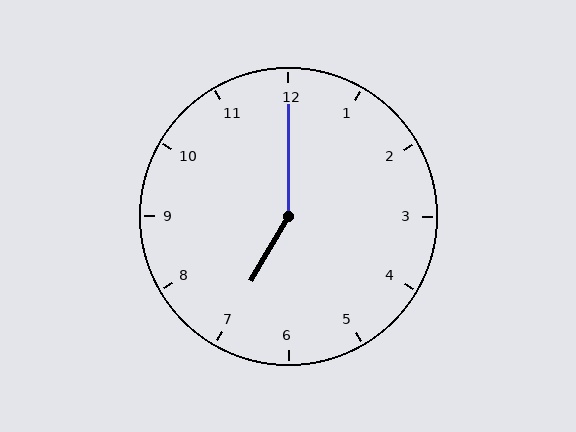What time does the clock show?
7:00.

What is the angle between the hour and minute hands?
Approximately 150 degrees.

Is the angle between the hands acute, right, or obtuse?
It is obtuse.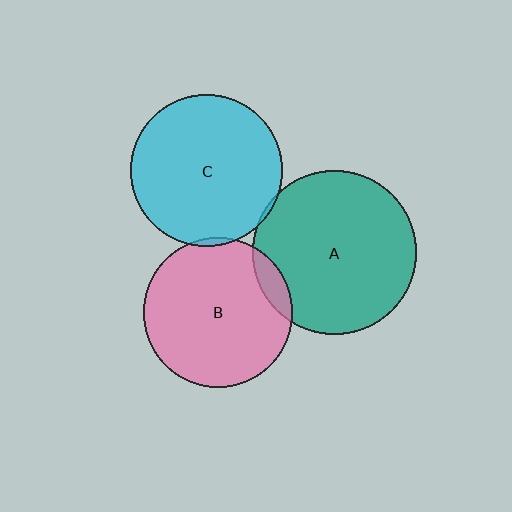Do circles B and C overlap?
Yes.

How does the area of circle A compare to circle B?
Approximately 1.2 times.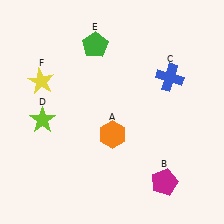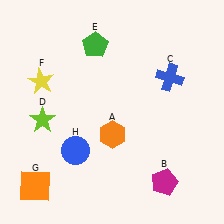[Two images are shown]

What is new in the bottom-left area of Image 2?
A blue circle (H) was added in the bottom-left area of Image 2.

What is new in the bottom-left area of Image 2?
An orange square (G) was added in the bottom-left area of Image 2.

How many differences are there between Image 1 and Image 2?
There are 2 differences between the two images.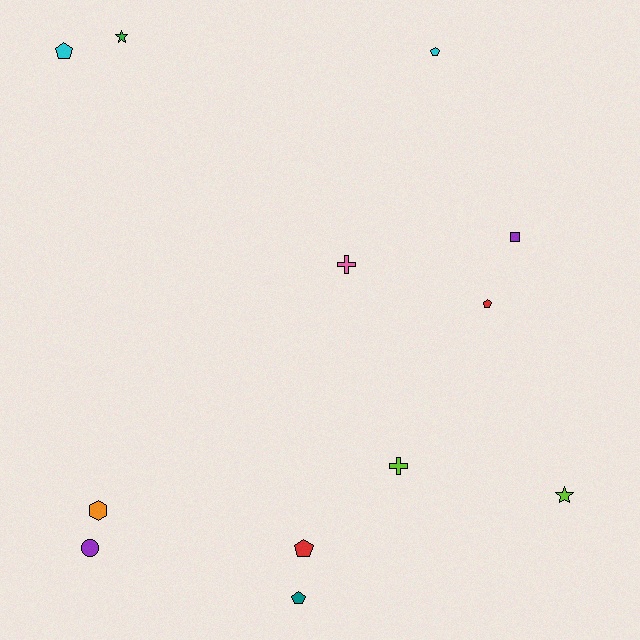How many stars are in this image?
There are 2 stars.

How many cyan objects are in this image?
There are 2 cyan objects.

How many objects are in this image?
There are 12 objects.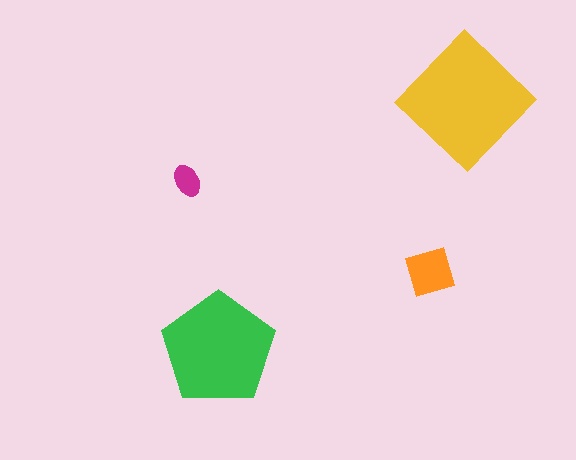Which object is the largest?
The yellow diamond.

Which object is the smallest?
The magenta ellipse.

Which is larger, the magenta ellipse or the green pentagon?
The green pentagon.